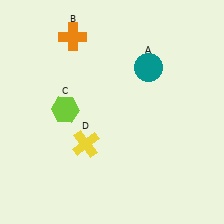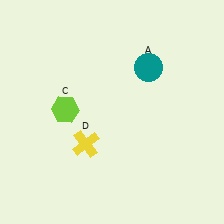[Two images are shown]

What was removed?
The orange cross (B) was removed in Image 2.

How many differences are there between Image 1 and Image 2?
There is 1 difference between the two images.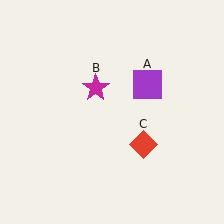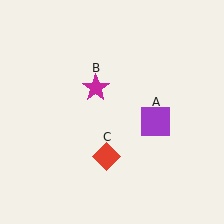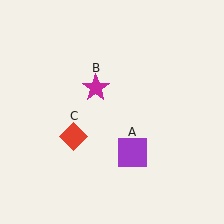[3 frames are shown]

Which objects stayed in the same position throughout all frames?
Magenta star (object B) remained stationary.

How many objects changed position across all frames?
2 objects changed position: purple square (object A), red diamond (object C).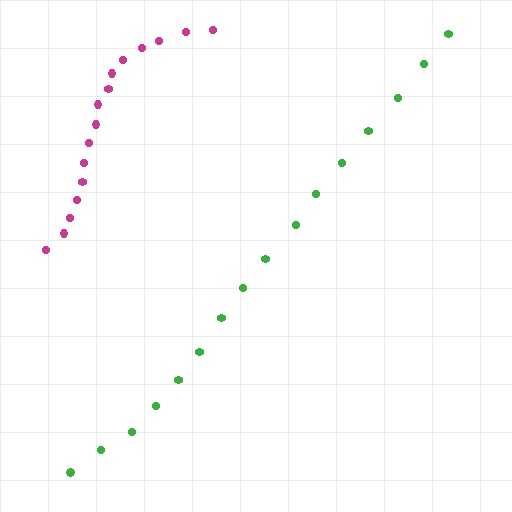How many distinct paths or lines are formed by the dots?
There are 2 distinct paths.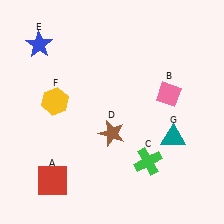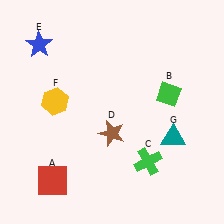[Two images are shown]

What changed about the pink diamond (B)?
In Image 1, B is pink. In Image 2, it changed to green.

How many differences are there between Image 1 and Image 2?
There is 1 difference between the two images.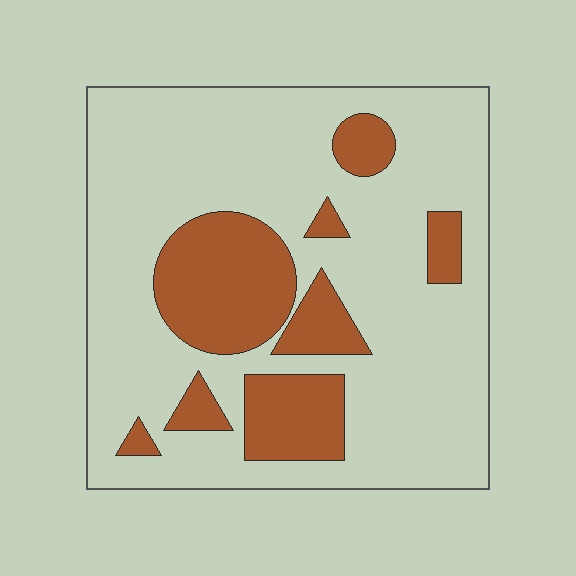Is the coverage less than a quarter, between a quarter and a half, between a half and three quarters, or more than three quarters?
Less than a quarter.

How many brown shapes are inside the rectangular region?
8.